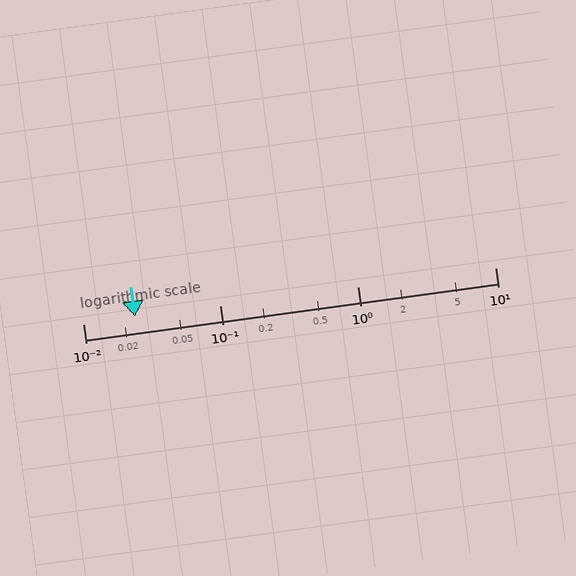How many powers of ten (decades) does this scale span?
The scale spans 3 decades, from 0.01 to 10.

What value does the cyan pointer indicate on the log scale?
The pointer indicates approximately 0.024.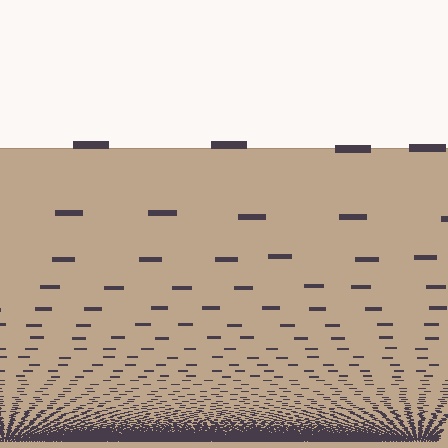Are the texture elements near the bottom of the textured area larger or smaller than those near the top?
Smaller. The gradient is inverted — elements near the bottom are smaller and denser.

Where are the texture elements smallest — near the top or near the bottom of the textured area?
Near the bottom.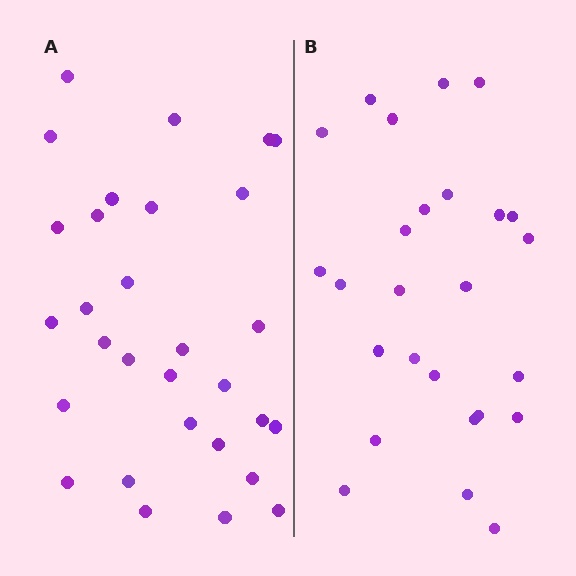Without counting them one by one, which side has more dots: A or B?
Region A (the left region) has more dots.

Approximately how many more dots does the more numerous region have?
Region A has about 4 more dots than region B.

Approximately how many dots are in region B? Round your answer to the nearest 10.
About 30 dots. (The exact count is 26, which rounds to 30.)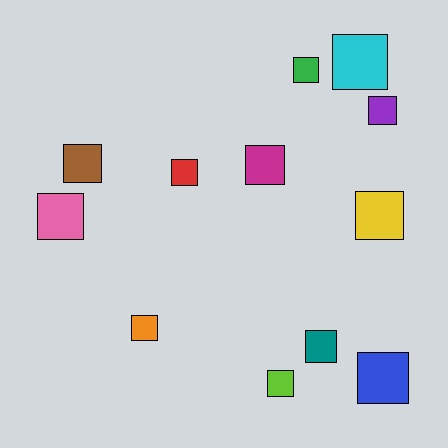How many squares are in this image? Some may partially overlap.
There are 12 squares.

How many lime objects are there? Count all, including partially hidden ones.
There is 1 lime object.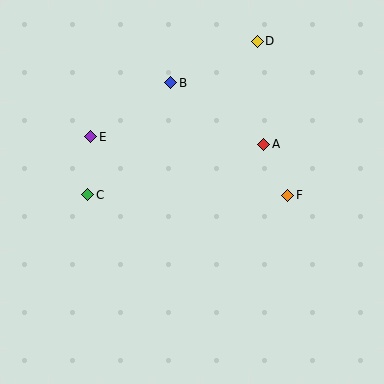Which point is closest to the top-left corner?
Point E is closest to the top-left corner.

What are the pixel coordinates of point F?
Point F is at (288, 195).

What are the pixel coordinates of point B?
Point B is at (171, 83).